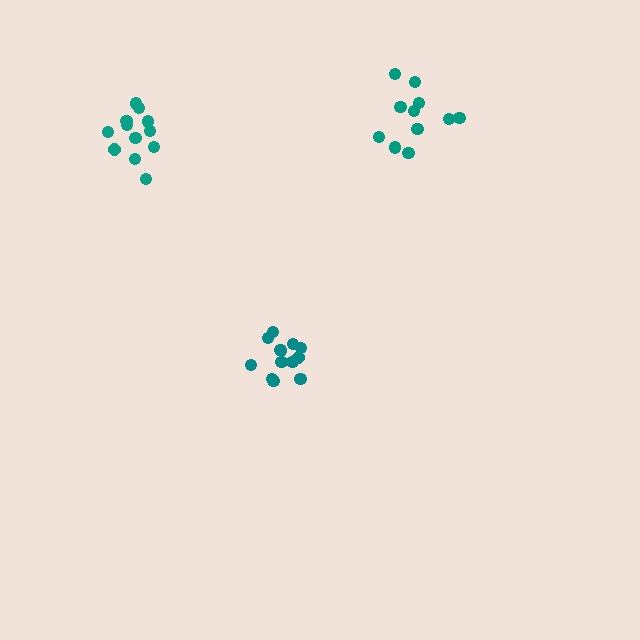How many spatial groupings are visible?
There are 3 spatial groupings.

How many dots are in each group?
Group 1: 12 dots, Group 2: 13 dots, Group 3: 11 dots (36 total).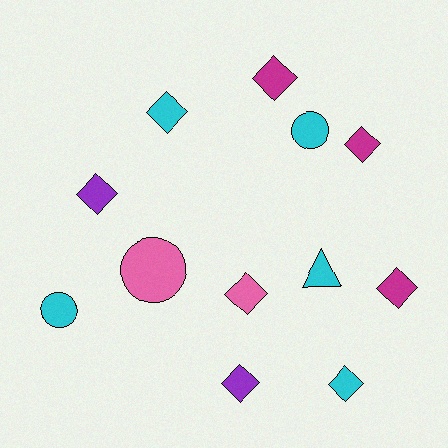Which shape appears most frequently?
Diamond, with 8 objects.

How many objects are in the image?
There are 12 objects.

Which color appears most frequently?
Cyan, with 5 objects.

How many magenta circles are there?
There are no magenta circles.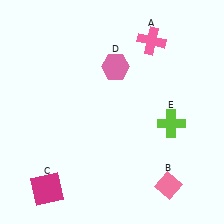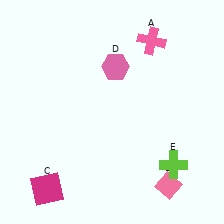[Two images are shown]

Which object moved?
The lime cross (E) moved down.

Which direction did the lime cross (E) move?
The lime cross (E) moved down.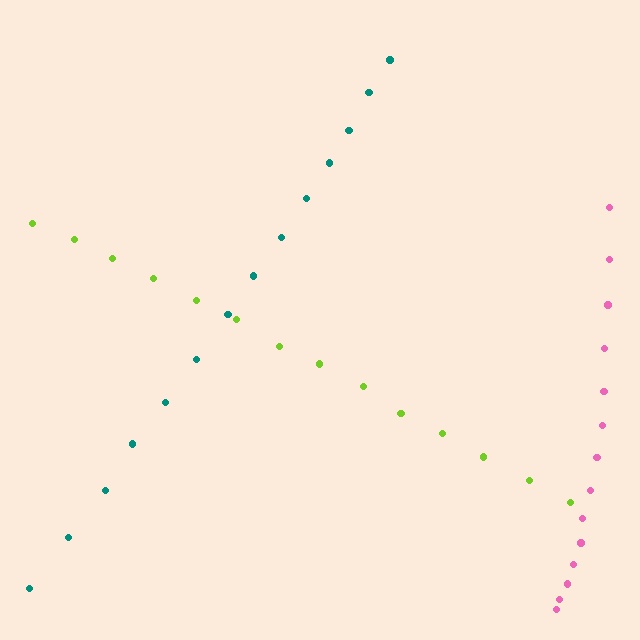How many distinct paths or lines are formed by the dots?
There are 3 distinct paths.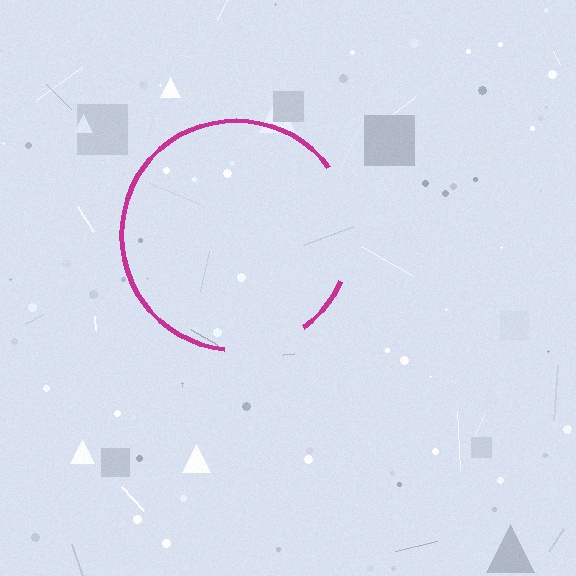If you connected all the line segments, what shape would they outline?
They would outline a circle.